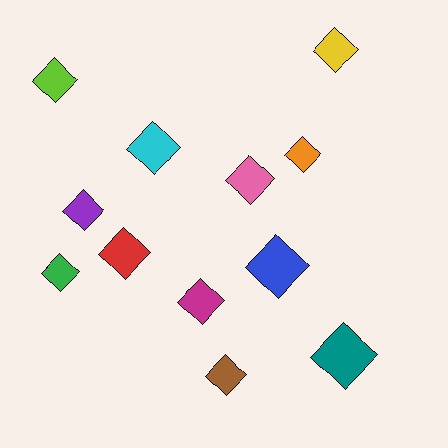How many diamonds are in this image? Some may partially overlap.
There are 12 diamonds.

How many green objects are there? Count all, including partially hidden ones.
There is 1 green object.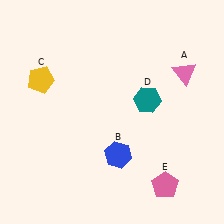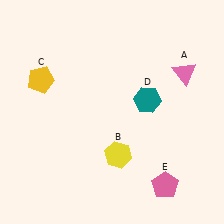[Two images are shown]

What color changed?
The hexagon (B) changed from blue in Image 1 to yellow in Image 2.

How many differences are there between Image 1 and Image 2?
There is 1 difference between the two images.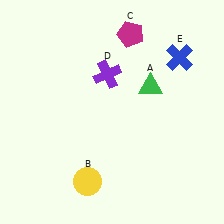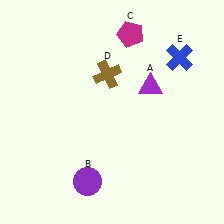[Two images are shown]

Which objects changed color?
A changed from green to purple. B changed from yellow to purple. D changed from purple to brown.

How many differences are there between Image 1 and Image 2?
There are 3 differences between the two images.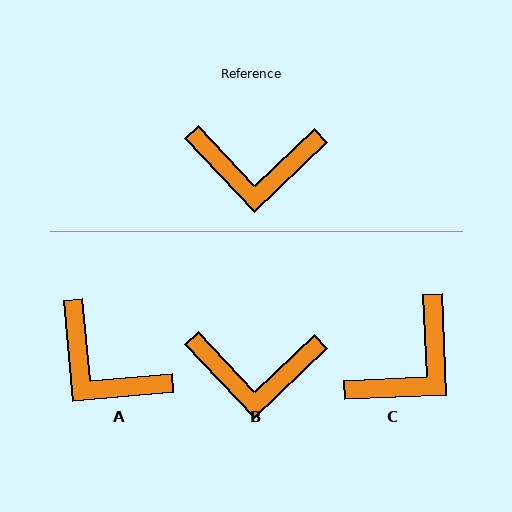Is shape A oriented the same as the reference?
No, it is off by about 38 degrees.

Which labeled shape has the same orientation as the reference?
B.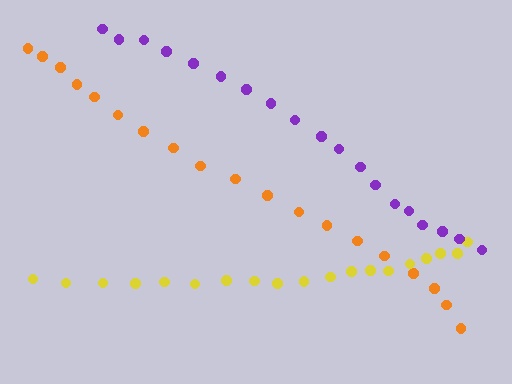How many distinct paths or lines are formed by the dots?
There are 3 distinct paths.